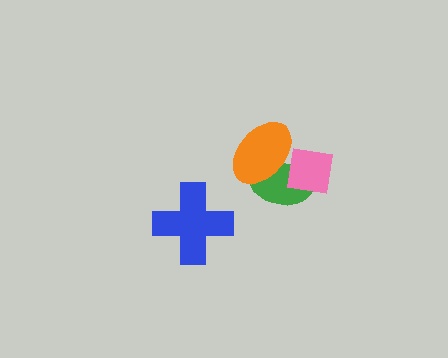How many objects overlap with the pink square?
2 objects overlap with the pink square.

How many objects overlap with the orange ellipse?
2 objects overlap with the orange ellipse.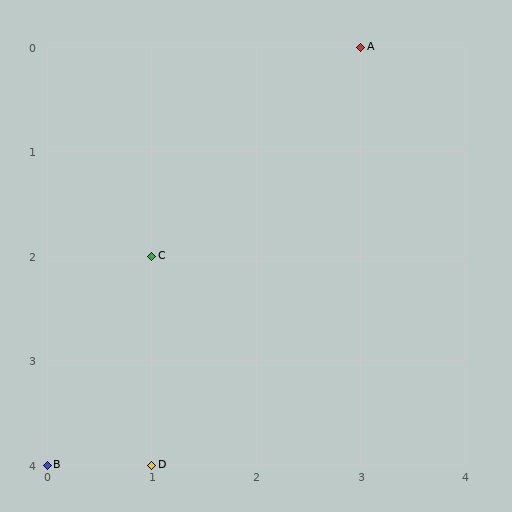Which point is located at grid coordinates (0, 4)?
Point B is at (0, 4).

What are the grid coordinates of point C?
Point C is at grid coordinates (1, 2).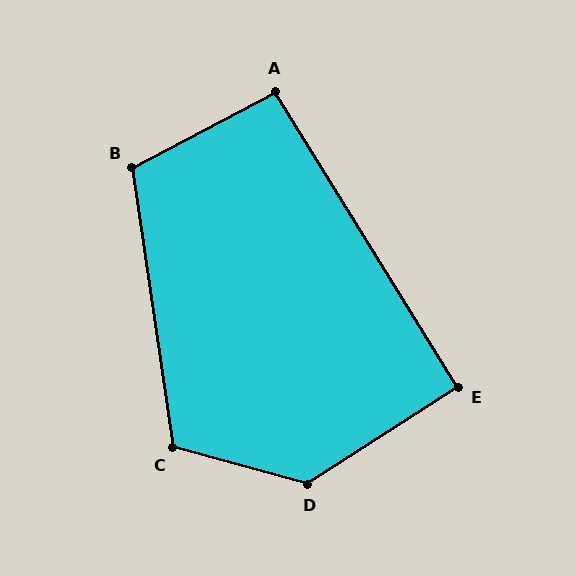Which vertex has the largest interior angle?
D, at approximately 132 degrees.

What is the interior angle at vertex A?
Approximately 94 degrees (approximately right).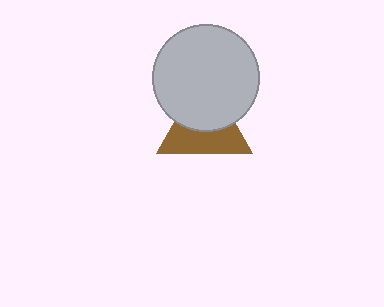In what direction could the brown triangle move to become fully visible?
The brown triangle could move down. That would shift it out from behind the light gray circle entirely.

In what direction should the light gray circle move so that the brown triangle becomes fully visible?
The light gray circle should move up. That is the shortest direction to clear the overlap and leave the brown triangle fully visible.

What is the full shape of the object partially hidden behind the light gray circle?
The partially hidden object is a brown triangle.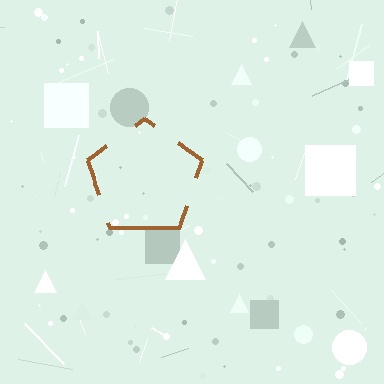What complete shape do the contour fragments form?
The contour fragments form a pentagon.